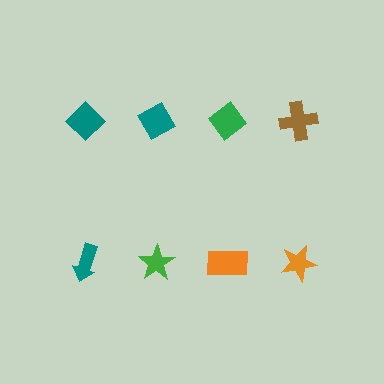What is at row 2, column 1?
A teal arrow.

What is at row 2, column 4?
An orange star.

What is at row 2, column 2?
A green star.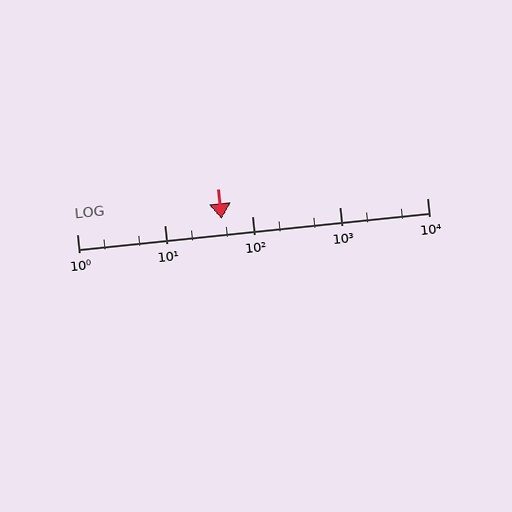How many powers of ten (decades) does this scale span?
The scale spans 4 decades, from 1 to 10000.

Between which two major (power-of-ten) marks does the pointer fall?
The pointer is between 10 and 100.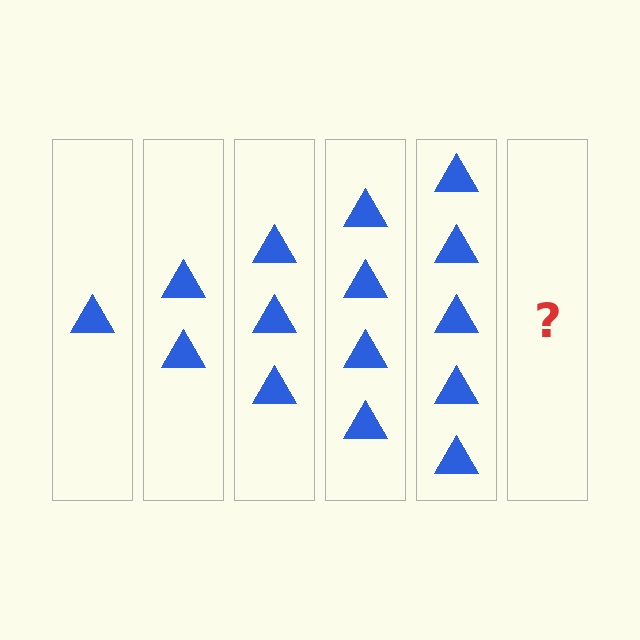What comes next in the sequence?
The next element should be 6 triangles.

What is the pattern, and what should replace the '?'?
The pattern is that each step adds one more triangle. The '?' should be 6 triangles.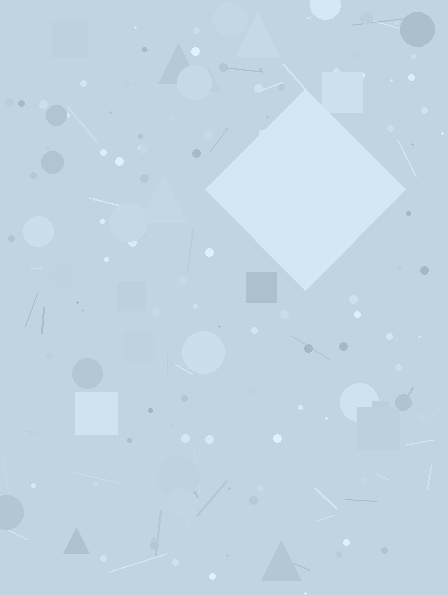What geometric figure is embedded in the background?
A diamond is embedded in the background.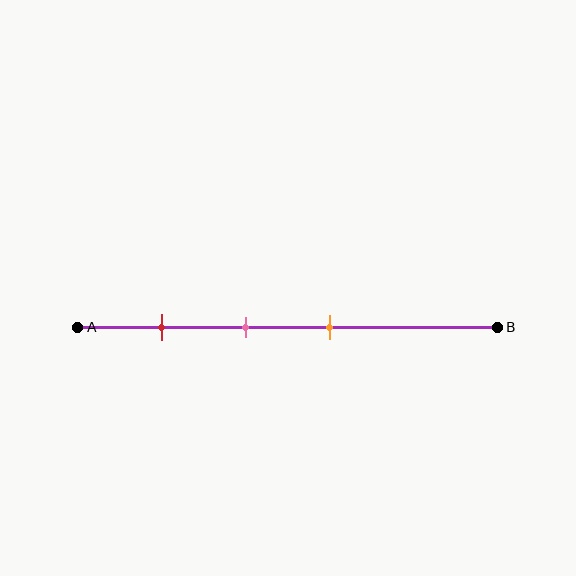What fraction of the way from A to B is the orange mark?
The orange mark is approximately 60% (0.6) of the way from A to B.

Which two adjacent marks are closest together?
The pink and orange marks are the closest adjacent pair.